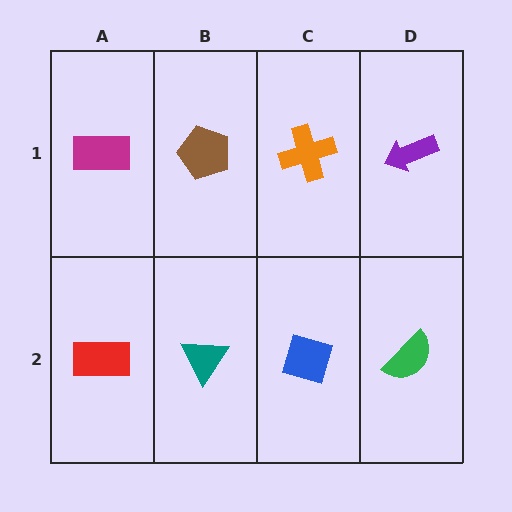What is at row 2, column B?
A teal triangle.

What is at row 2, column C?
A blue diamond.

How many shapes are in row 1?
4 shapes.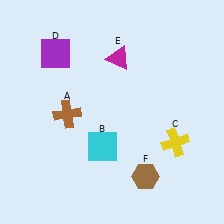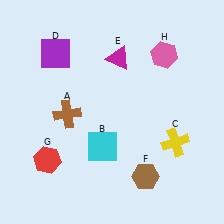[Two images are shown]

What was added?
A red hexagon (G), a pink hexagon (H) were added in Image 2.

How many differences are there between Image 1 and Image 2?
There are 2 differences between the two images.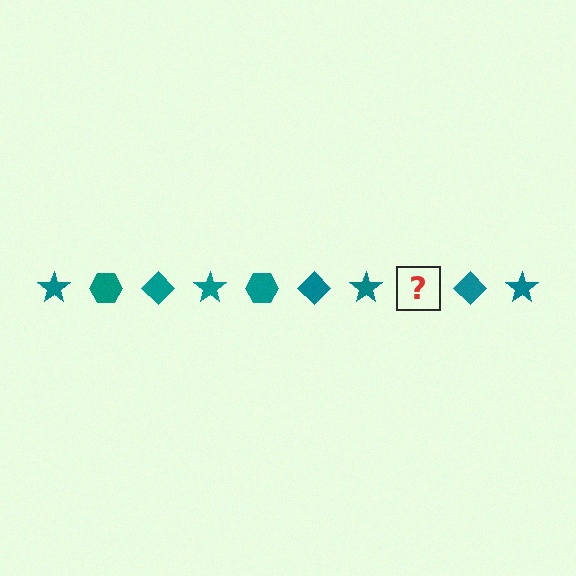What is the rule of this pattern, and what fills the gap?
The rule is that the pattern cycles through star, hexagon, diamond shapes in teal. The gap should be filled with a teal hexagon.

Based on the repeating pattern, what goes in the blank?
The blank should be a teal hexagon.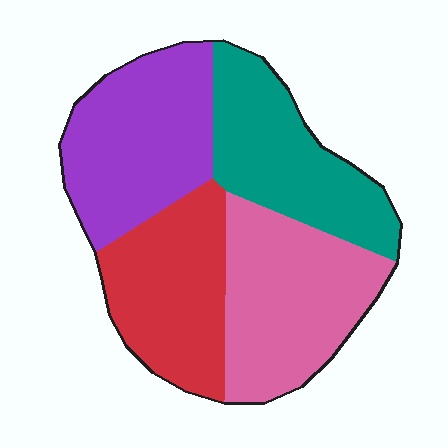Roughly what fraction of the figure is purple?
Purple takes up about one quarter (1/4) of the figure.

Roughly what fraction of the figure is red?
Red takes up about one quarter (1/4) of the figure.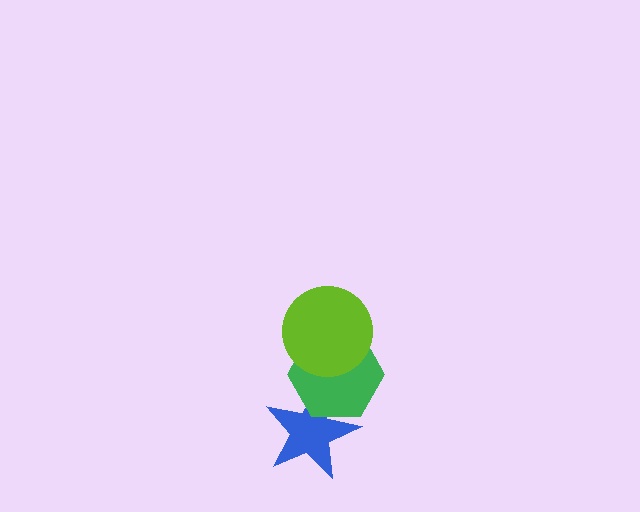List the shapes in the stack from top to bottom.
From top to bottom: the lime circle, the green hexagon, the blue star.